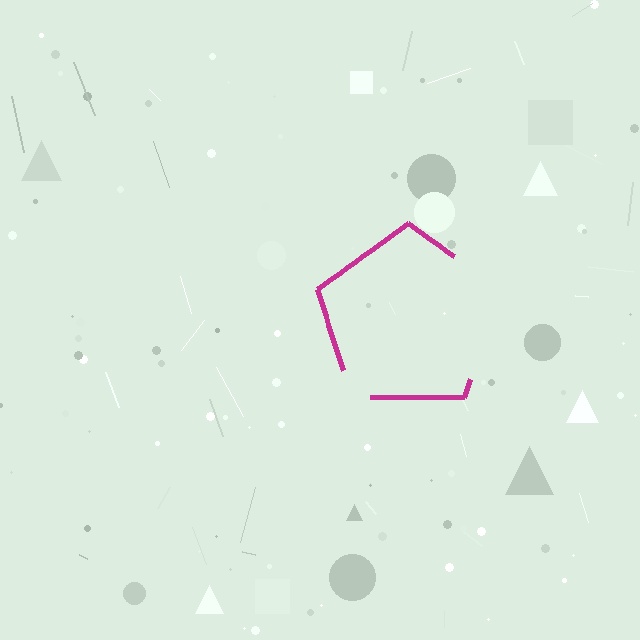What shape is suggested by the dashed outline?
The dashed outline suggests a pentagon.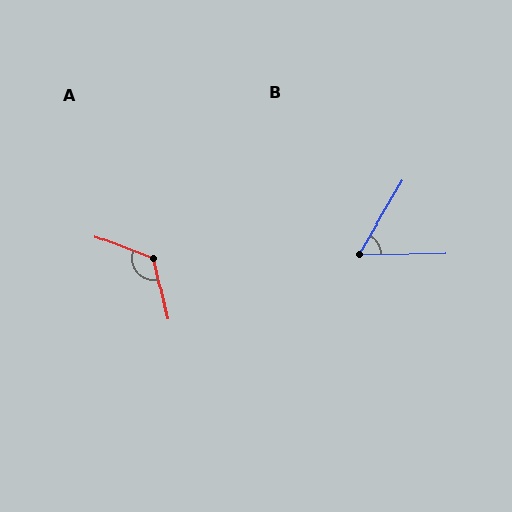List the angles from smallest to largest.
B (58°), A (124°).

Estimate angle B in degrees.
Approximately 58 degrees.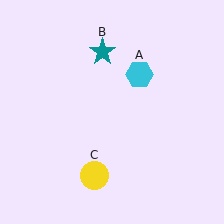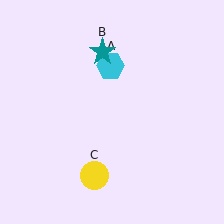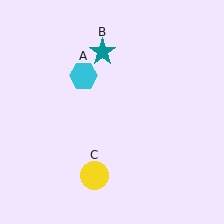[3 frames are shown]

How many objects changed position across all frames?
1 object changed position: cyan hexagon (object A).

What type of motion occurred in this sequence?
The cyan hexagon (object A) rotated counterclockwise around the center of the scene.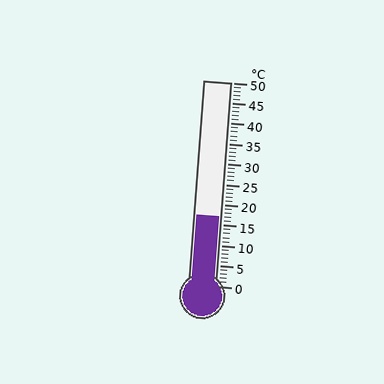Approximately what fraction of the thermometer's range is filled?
The thermometer is filled to approximately 35% of its range.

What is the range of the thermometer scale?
The thermometer scale ranges from 0°C to 50°C.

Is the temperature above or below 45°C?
The temperature is below 45°C.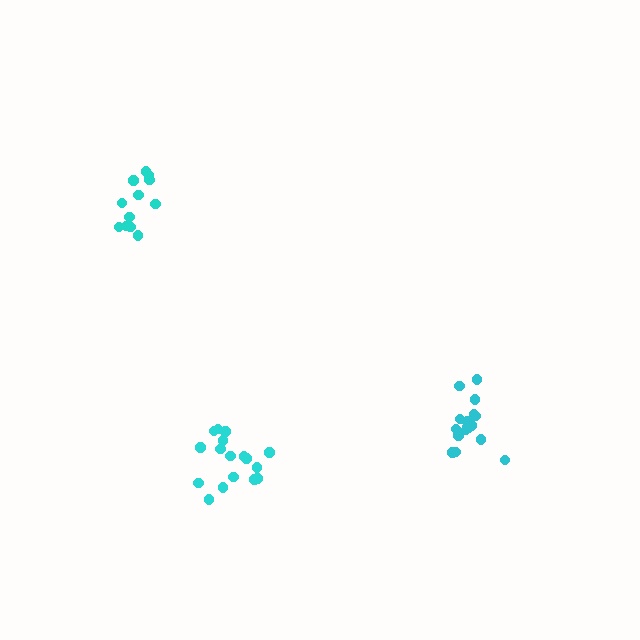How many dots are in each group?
Group 1: 12 dots, Group 2: 17 dots, Group 3: 17 dots (46 total).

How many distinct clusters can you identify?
There are 3 distinct clusters.